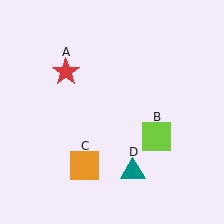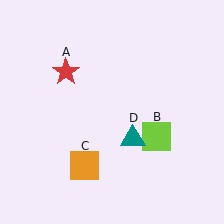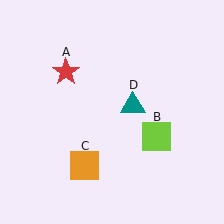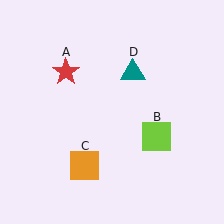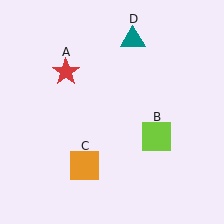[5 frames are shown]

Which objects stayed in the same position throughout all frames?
Red star (object A) and lime square (object B) and orange square (object C) remained stationary.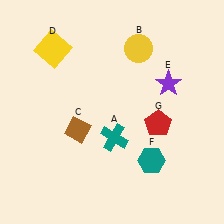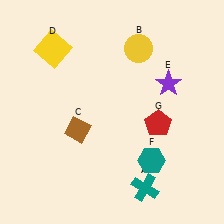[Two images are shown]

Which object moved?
The teal cross (A) moved down.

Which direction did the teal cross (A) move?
The teal cross (A) moved down.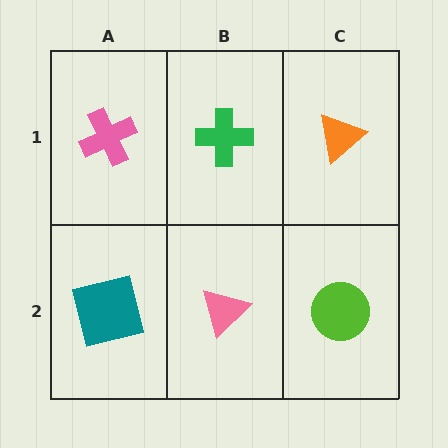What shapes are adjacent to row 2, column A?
A pink cross (row 1, column A), a pink triangle (row 2, column B).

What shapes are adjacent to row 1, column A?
A teal square (row 2, column A), a green cross (row 1, column B).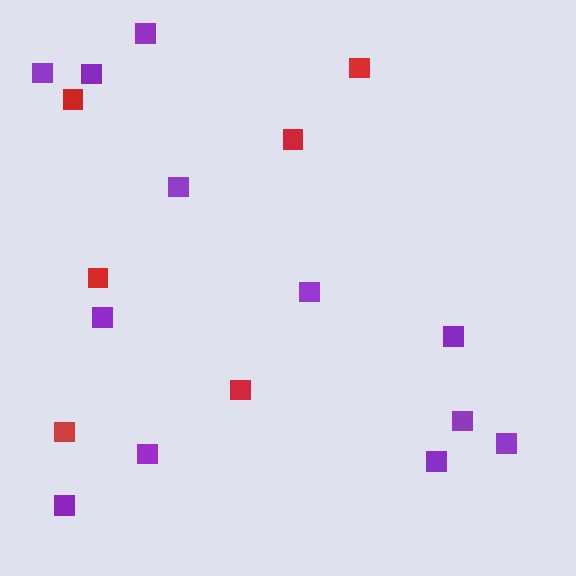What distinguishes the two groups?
There are 2 groups: one group of red squares (6) and one group of purple squares (12).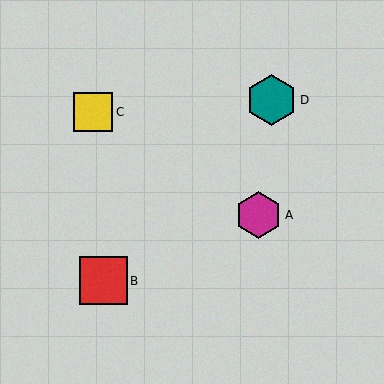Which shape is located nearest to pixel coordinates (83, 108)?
The yellow square (labeled C) at (93, 112) is nearest to that location.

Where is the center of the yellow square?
The center of the yellow square is at (93, 112).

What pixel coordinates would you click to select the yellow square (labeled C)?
Click at (93, 112) to select the yellow square C.